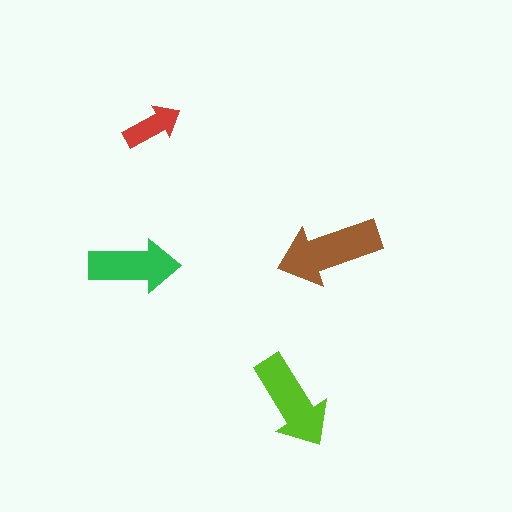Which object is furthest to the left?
The green arrow is leftmost.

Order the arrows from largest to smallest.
the brown one, the lime one, the green one, the red one.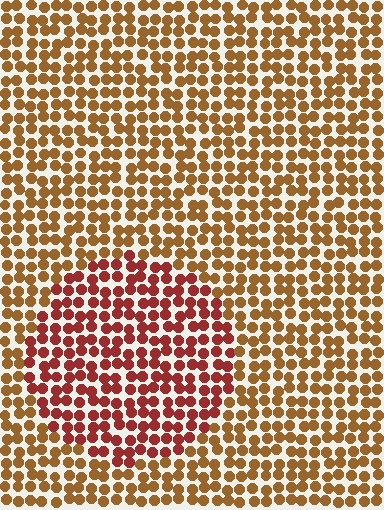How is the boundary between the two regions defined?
The boundary is defined purely by a slight shift in hue (about 34 degrees). Spacing, size, and orientation are identical on both sides.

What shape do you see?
I see a circle.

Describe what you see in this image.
The image is filled with small brown elements in a uniform arrangement. A circle-shaped region is visible where the elements are tinted to a slightly different hue, forming a subtle color boundary.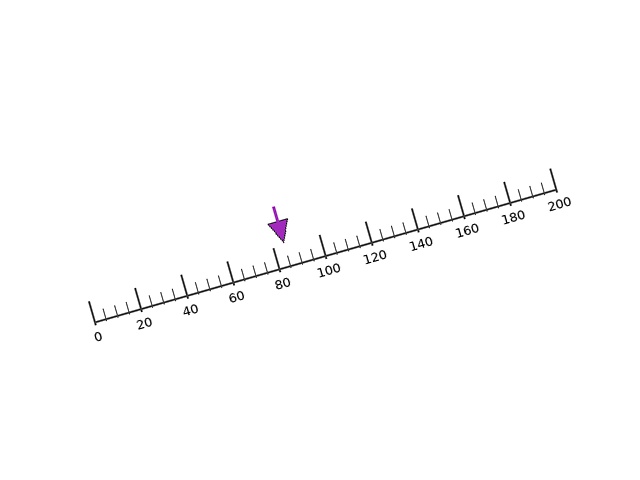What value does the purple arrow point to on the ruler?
The purple arrow points to approximately 85.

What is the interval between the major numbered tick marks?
The major tick marks are spaced 20 units apart.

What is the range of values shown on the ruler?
The ruler shows values from 0 to 200.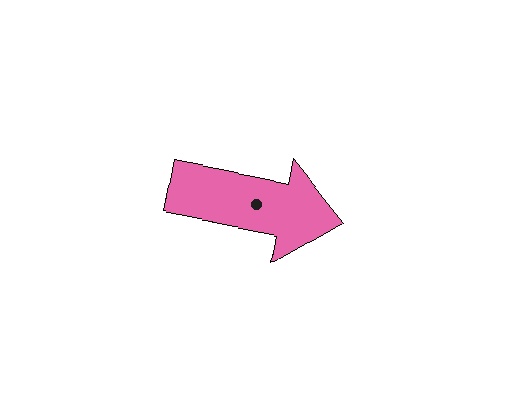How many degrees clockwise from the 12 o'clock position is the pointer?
Approximately 101 degrees.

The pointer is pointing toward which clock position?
Roughly 3 o'clock.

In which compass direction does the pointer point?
East.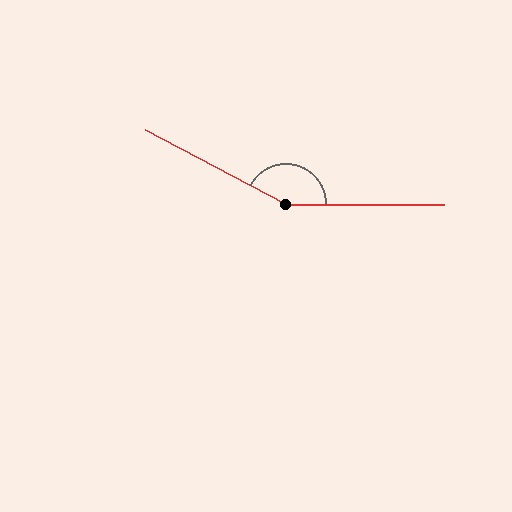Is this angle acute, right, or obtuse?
It is obtuse.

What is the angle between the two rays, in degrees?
Approximately 153 degrees.